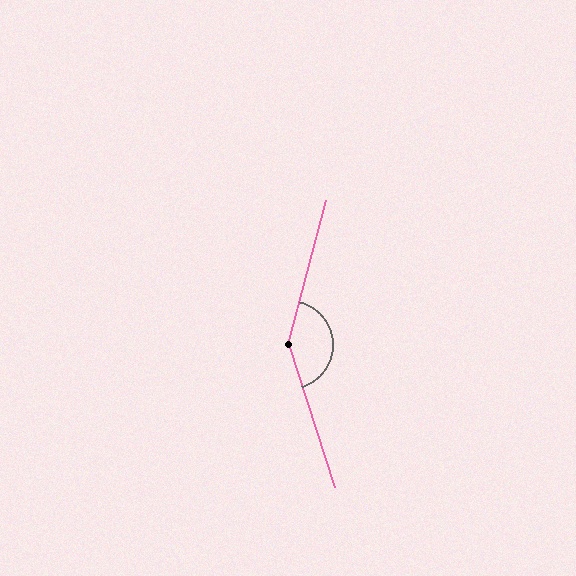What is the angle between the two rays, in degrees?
Approximately 148 degrees.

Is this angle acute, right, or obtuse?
It is obtuse.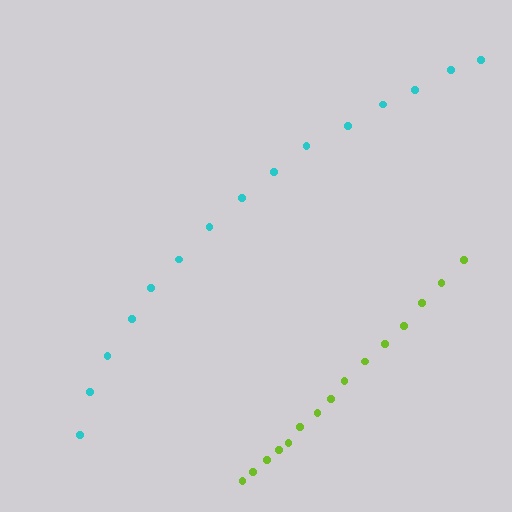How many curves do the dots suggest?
There are 2 distinct paths.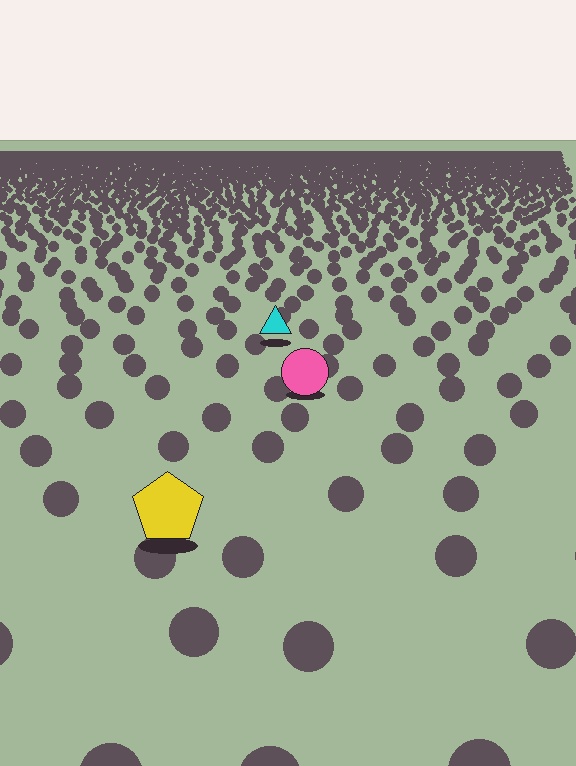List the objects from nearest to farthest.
From nearest to farthest: the yellow pentagon, the pink circle, the cyan triangle.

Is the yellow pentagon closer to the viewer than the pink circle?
Yes. The yellow pentagon is closer — you can tell from the texture gradient: the ground texture is coarser near it.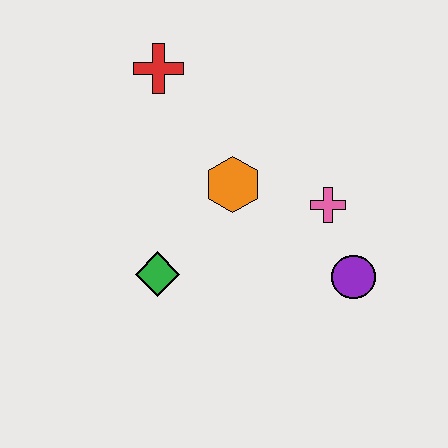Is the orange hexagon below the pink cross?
No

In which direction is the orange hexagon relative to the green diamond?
The orange hexagon is above the green diamond.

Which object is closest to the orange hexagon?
The pink cross is closest to the orange hexagon.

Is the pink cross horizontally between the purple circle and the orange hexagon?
Yes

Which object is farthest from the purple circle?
The red cross is farthest from the purple circle.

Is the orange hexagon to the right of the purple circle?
No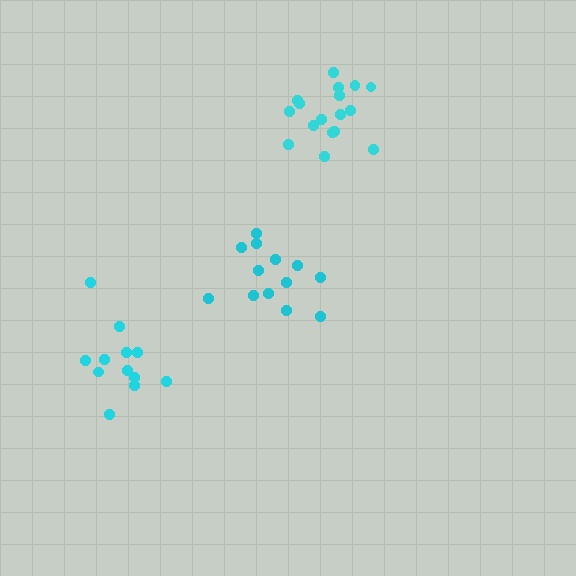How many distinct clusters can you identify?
There are 3 distinct clusters.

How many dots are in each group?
Group 1: 13 dots, Group 2: 17 dots, Group 3: 12 dots (42 total).